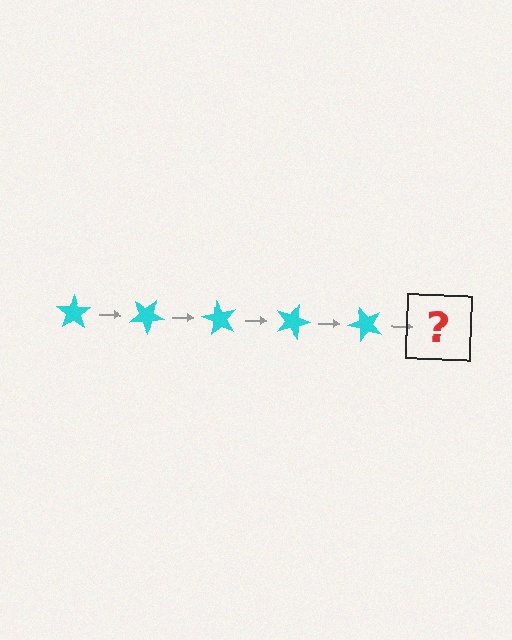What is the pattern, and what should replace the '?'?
The pattern is that the star rotates 30 degrees each step. The '?' should be a cyan star rotated 150 degrees.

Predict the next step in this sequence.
The next step is a cyan star rotated 150 degrees.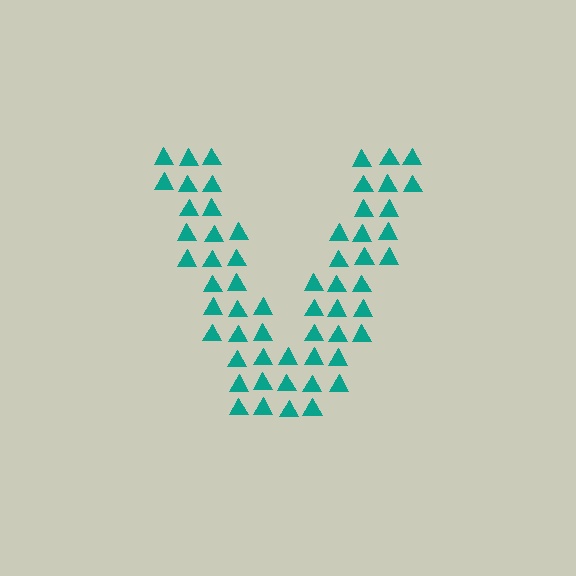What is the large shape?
The large shape is the letter V.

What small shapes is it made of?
It is made of small triangles.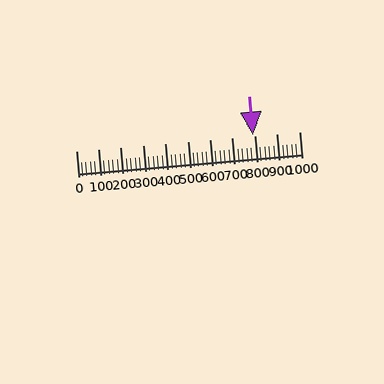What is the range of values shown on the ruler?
The ruler shows values from 0 to 1000.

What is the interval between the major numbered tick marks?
The major tick marks are spaced 100 units apart.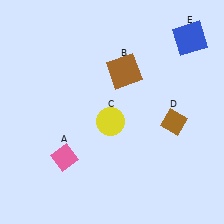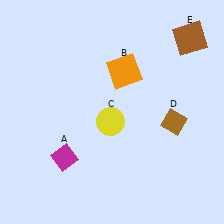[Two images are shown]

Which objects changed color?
A changed from pink to magenta. B changed from brown to orange. E changed from blue to brown.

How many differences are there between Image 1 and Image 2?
There are 3 differences between the two images.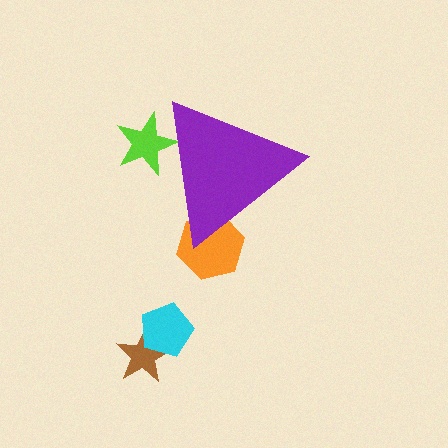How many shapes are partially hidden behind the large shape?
2 shapes are partially hidden.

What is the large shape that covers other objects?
A purple triangle.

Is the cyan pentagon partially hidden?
No, the cyan pentagon is fully visible.